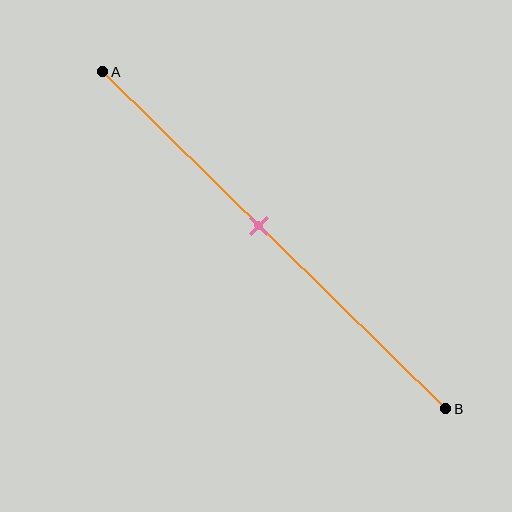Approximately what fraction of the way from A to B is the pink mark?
The pink mark is approximately 45% of the way from A to B.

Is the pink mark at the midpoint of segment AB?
No, the mark is at about 45% from A, not at the 50% midpoint.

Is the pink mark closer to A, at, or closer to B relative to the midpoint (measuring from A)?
The pink mark is closer to point A than the midpoint of segment AB.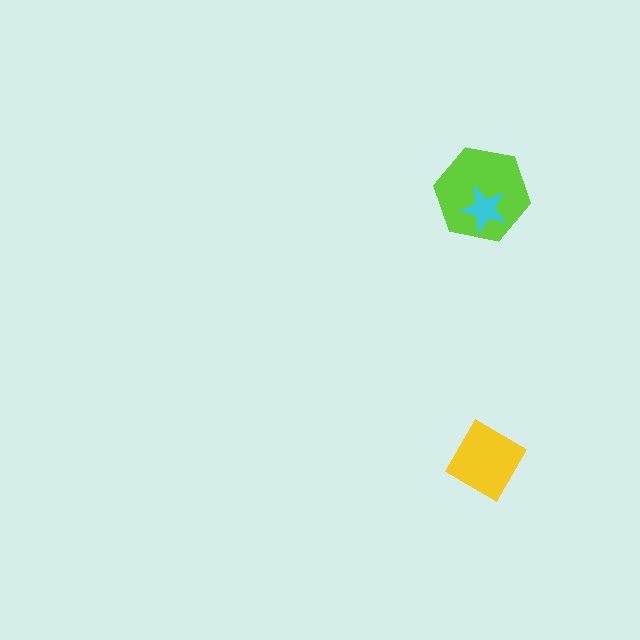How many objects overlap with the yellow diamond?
0 objects overlap with the yellow diamond.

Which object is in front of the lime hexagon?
The cyan star is in front of the lime hexagon.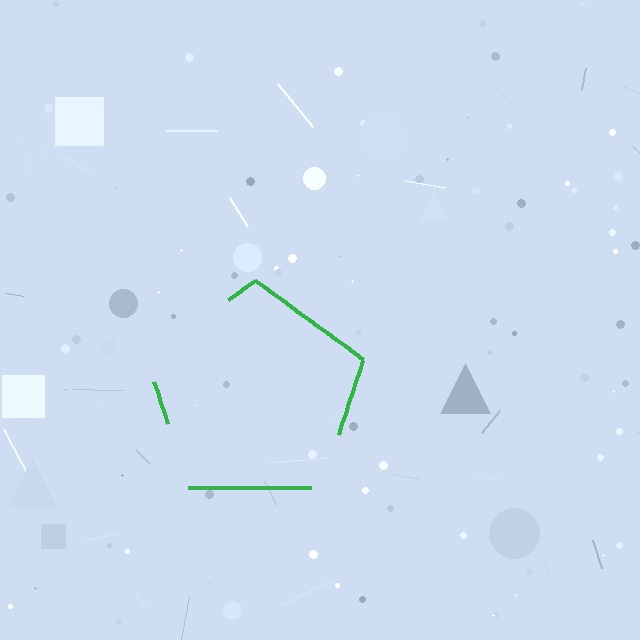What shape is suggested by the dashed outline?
The dashed outline suggests a pentagon.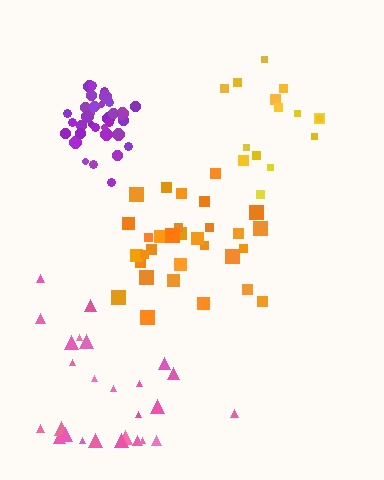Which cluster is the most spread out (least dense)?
Pink.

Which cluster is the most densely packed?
Purple.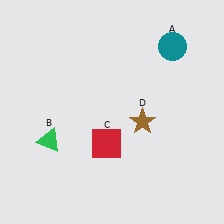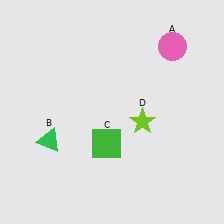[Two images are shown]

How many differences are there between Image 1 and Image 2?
There are 3 differences between the two images.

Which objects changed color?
A changed from teal to pink. C changed from red to green. D changed from brown to lime.